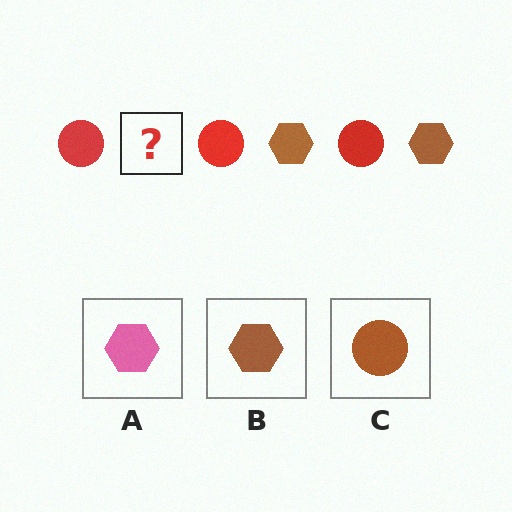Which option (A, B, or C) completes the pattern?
B.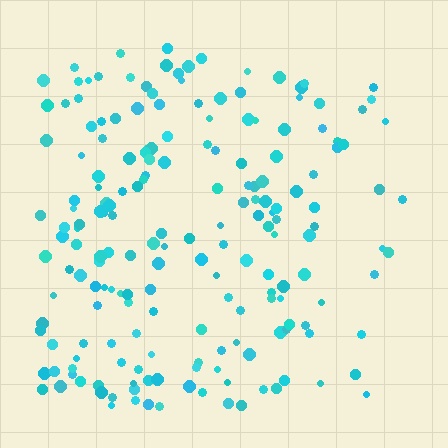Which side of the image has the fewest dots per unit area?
The right.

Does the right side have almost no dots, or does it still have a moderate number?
Still a moderate number, just noticeably fewer than the left.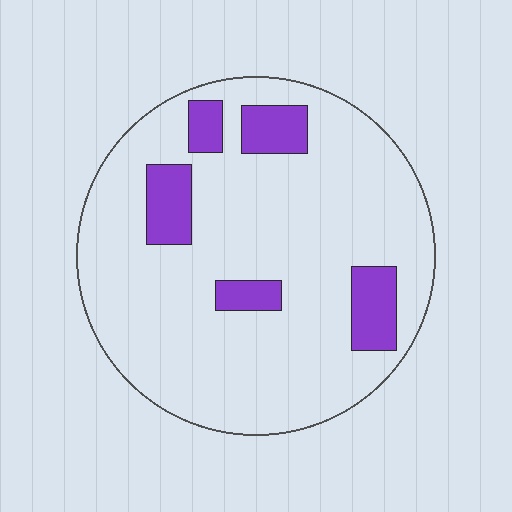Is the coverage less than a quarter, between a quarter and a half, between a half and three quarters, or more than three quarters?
Less than a quarter.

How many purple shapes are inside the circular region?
5.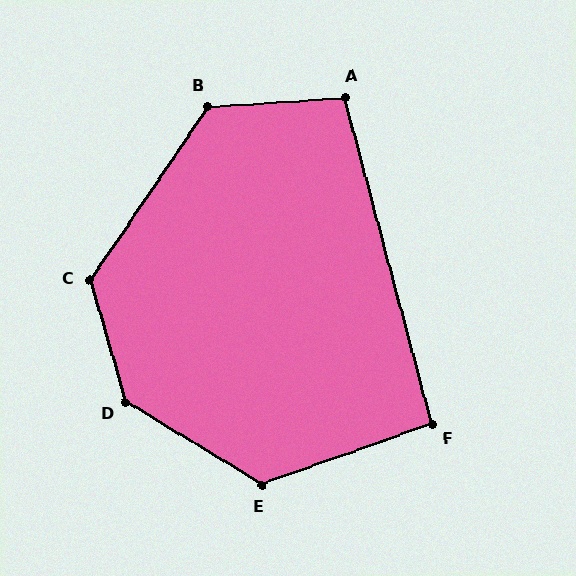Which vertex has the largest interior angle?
D, at approximately 138 degrees.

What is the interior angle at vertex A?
Approximately 101 degrees (obtuse).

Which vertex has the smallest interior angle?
F, at approximately 95 degrees.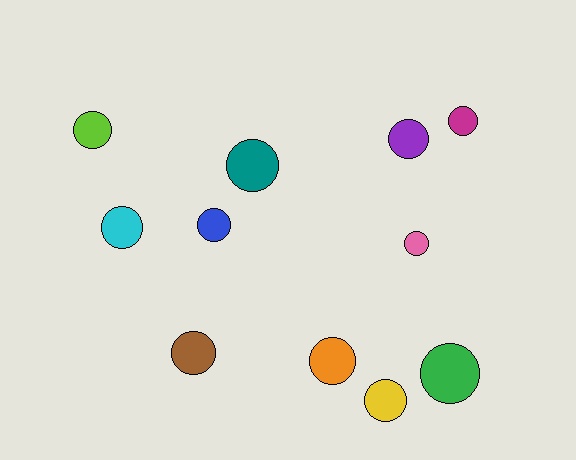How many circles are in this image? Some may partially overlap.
There are 11 circles.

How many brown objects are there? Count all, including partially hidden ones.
There is 1 brown object.